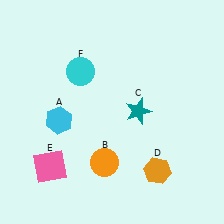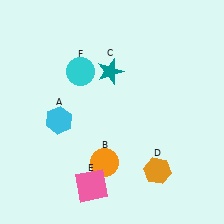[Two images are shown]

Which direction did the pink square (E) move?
The pink square (E) moved right.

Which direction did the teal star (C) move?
The teal star (C) moved up.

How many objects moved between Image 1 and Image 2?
2 objects moved between the two images.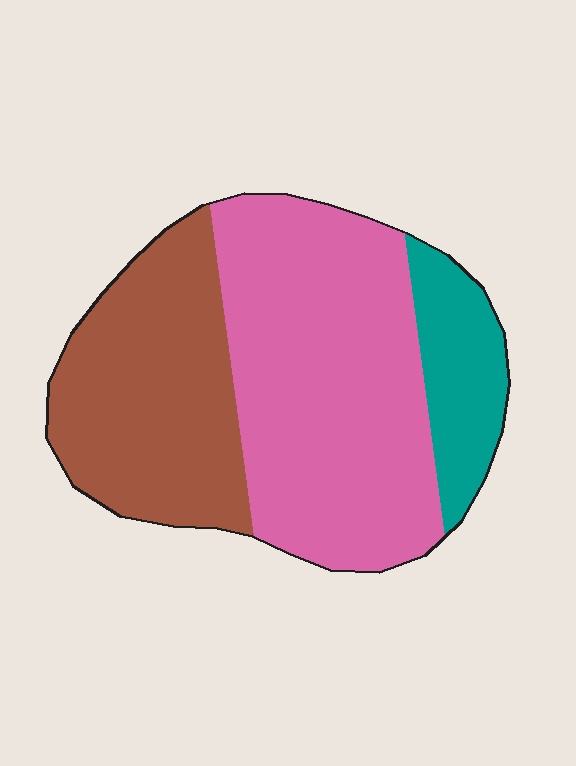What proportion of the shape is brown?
Brown covers 34% of the shape.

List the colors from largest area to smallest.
From largest to smallest: pink, brown, teal.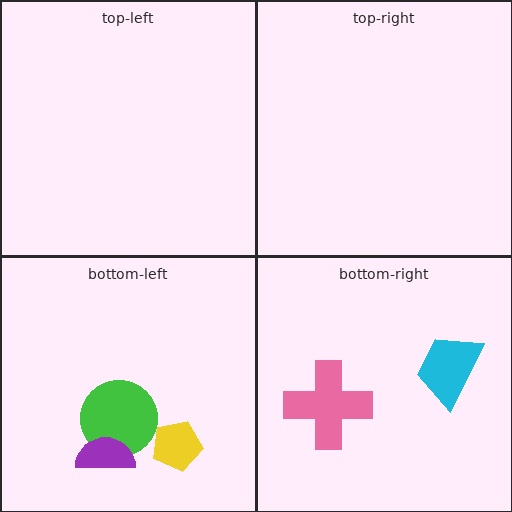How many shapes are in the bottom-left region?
3.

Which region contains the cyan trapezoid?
The bottom-right region.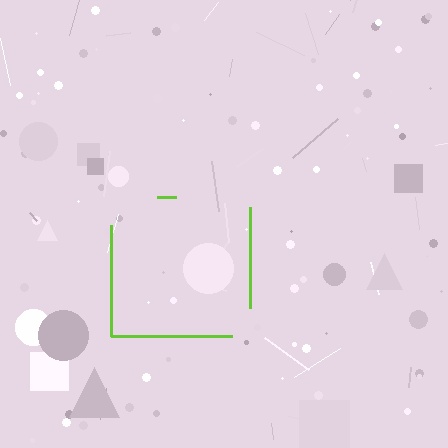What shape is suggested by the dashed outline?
The dashed outline suggests a square.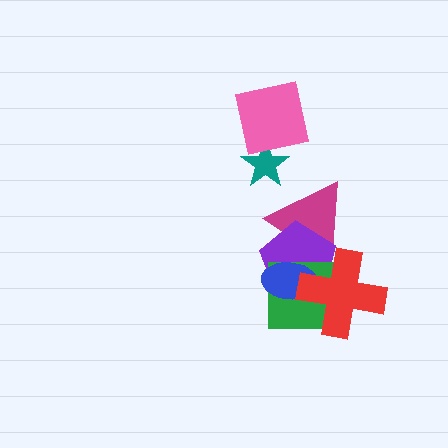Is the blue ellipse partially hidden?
Yes, it is partially covered by another shape.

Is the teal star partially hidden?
Yes, it is partially covered by another shape.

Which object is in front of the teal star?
The pink square is in front of the teal star.